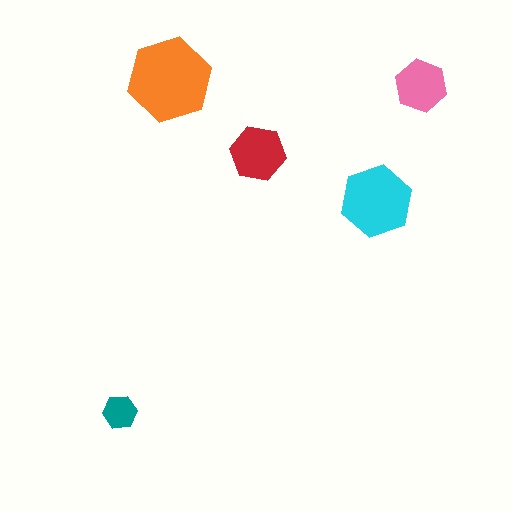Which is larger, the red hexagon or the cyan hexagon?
The cyan one.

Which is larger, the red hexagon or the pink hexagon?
The red one.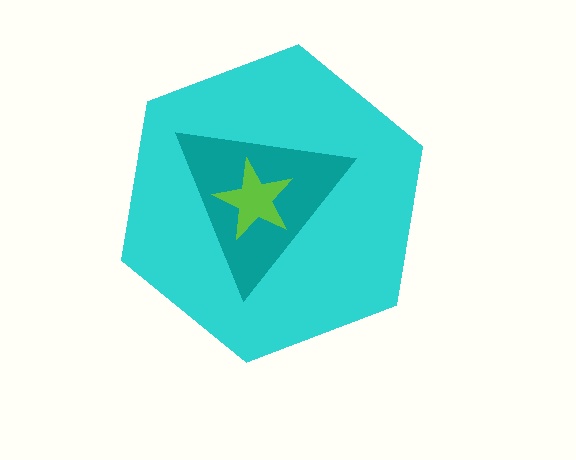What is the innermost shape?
The lime star.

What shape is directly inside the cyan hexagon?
The teal triangle.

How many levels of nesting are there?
3.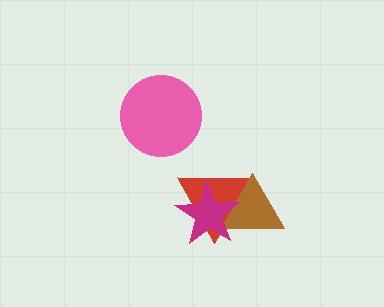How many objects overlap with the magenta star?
2 objects overlap with the magenta star.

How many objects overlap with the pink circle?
0 objects overlap with the pink circle.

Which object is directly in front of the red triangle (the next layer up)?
The brown triangle is directly in front of the red triangle.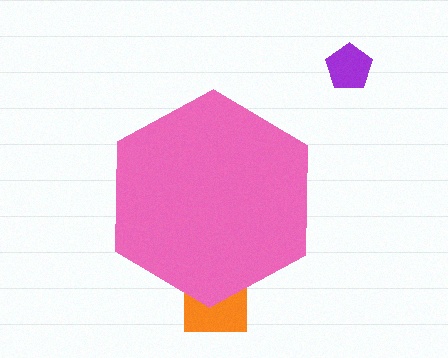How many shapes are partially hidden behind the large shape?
2 shapes are partially hidden.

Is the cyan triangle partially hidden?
Yes, the cyan triangle is partially hidden behind the pink hexagon.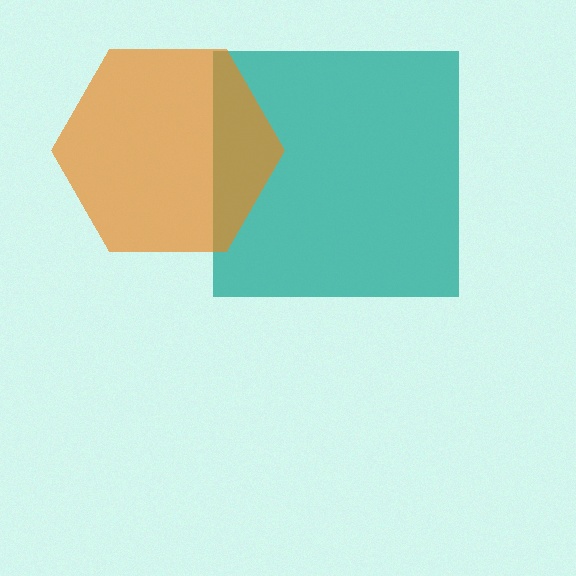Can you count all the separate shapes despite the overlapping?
Yes, there are 2 separate shapes.